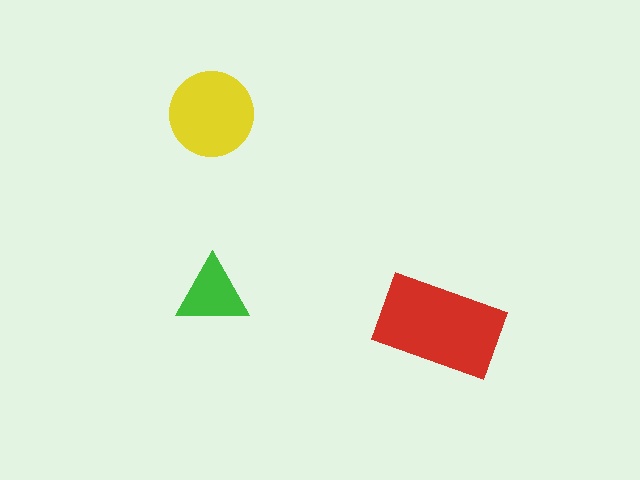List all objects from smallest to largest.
The green triangle, the yellow circle, the red rectangle.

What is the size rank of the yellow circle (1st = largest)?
2nd.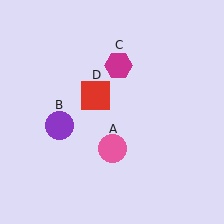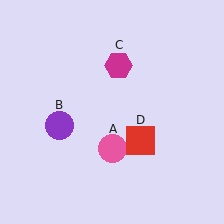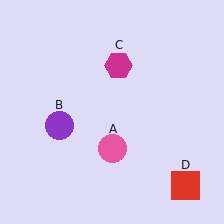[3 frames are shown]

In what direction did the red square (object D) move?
The red square (object D) moved down and to the right.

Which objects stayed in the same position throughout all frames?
Pink circle (object A) and purple circle (object B) and magenta hexagon (object C) remained stationary.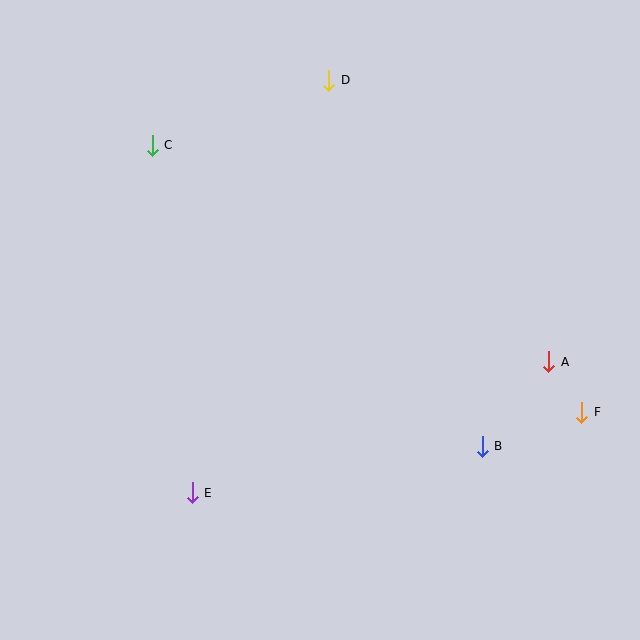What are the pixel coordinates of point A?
Point A is at (549, 362).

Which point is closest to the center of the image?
Point B at (482, 446) is closest to the center.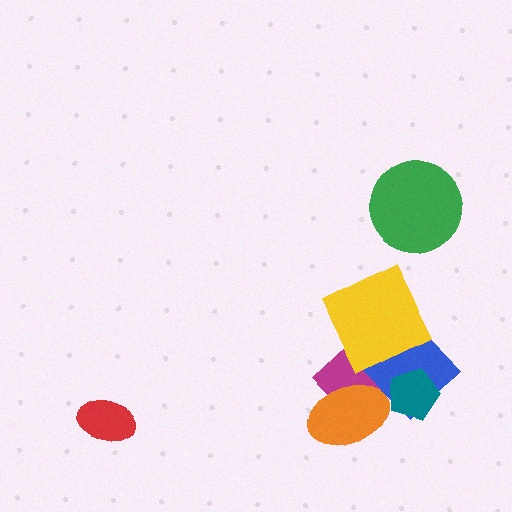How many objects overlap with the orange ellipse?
2 objects overlap with the orange ellipse.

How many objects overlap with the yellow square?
2 objects overlap with the yellow square.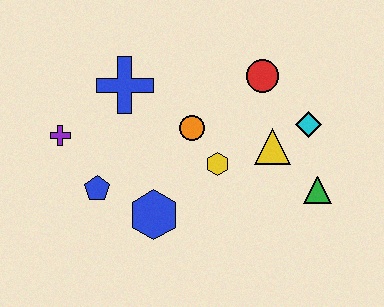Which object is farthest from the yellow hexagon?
The purple cross is farthest from the yellow hexagon.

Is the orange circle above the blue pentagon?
Yes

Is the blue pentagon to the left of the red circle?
Yes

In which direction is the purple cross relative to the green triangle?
The purple cross is to the left of the green triangle.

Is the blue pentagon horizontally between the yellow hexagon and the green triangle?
No